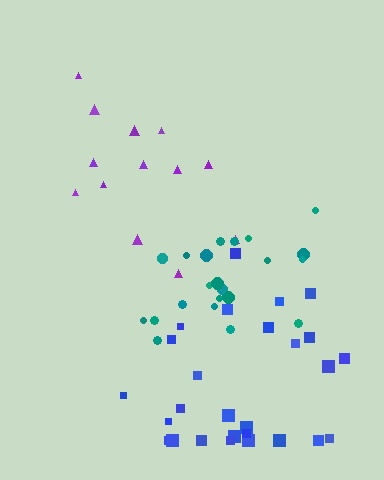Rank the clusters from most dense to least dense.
teal, blue, purple.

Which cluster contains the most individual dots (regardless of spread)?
Blue (28).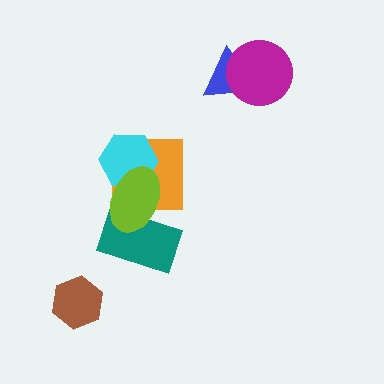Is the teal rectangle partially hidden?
Yes, it is partially covered by another shape.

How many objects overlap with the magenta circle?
1 object overlaps with the magenta circle.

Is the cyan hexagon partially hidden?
Yes, it is partially covered by another shape.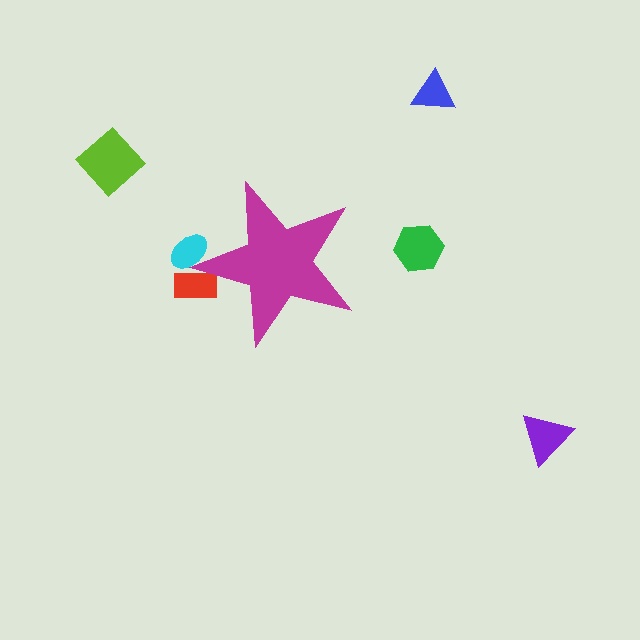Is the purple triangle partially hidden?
No, the purple triangle is fully visible.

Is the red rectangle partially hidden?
Yes, the red rectangle is partially hidden behind the magenta star.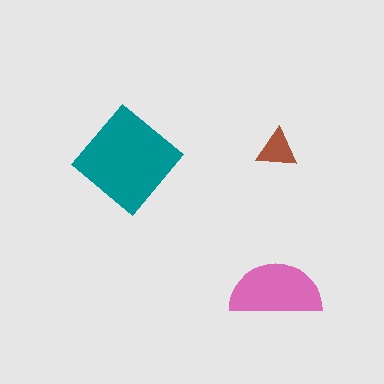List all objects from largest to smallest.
The teal diamond, the pink semicircle, the brown triangle.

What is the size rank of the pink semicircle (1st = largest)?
2nd.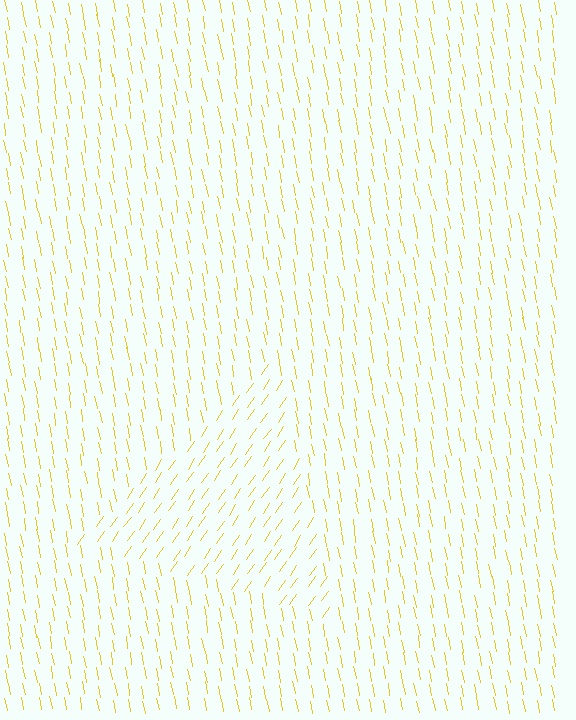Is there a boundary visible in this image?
Yes, there is a texture boundary formed by a change in line orientation.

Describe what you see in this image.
The image is filled with small yellow line segments. A triangle region in the image has lines oriented differently from the surrounding lines, creating a visible texture boundary.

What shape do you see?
I see a triangle.